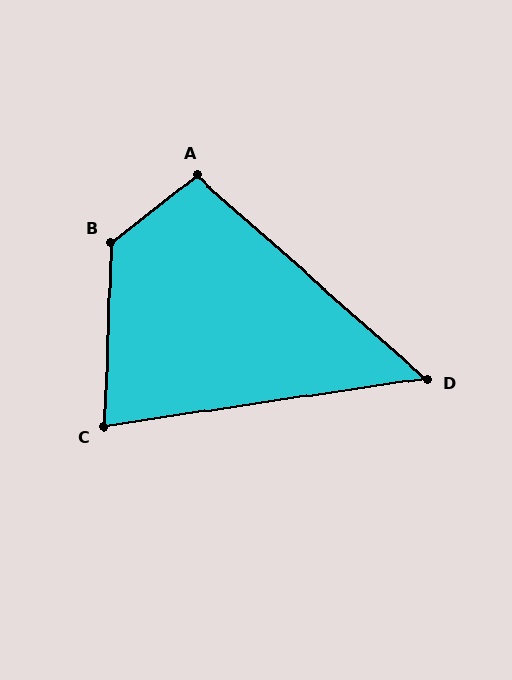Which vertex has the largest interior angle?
B, at approximately 130 degrees.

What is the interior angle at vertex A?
Approximately 101 degrees (obtuse).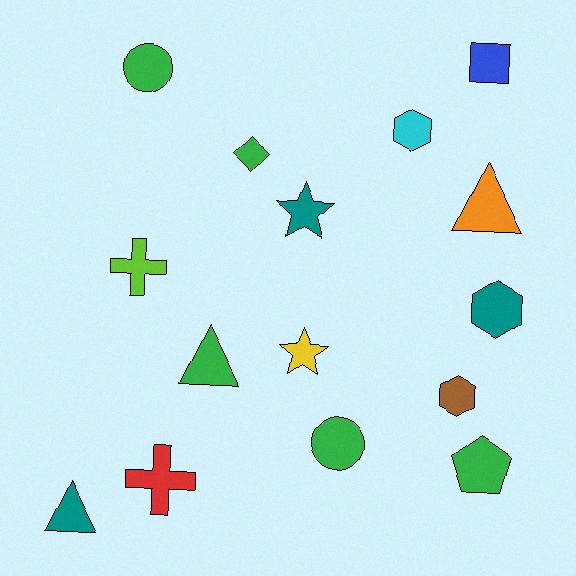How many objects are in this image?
There are 15 objects.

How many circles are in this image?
There are 2 circles.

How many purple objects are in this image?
There are no purple objects.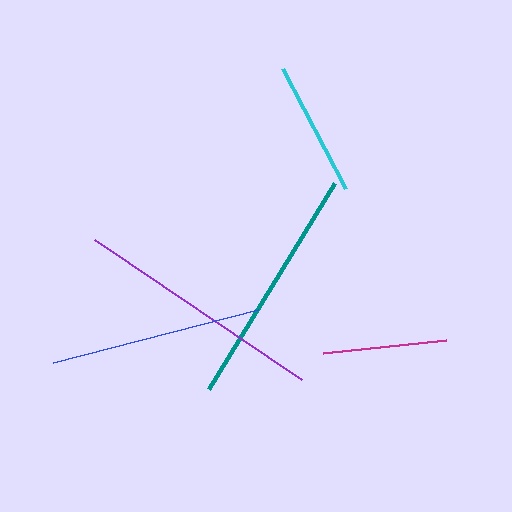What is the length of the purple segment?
The purple segment is approximately 250 pixels long.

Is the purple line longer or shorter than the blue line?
The purple line is longer than the blue line.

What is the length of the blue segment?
The blue segment is approximately 212 pixels long.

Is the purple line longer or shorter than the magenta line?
The purple line is longer than the magenta line.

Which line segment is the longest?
The purple line is the longest at approximately 250 pixels.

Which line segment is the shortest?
The magenta line is the shortest at approximately 124 pixels.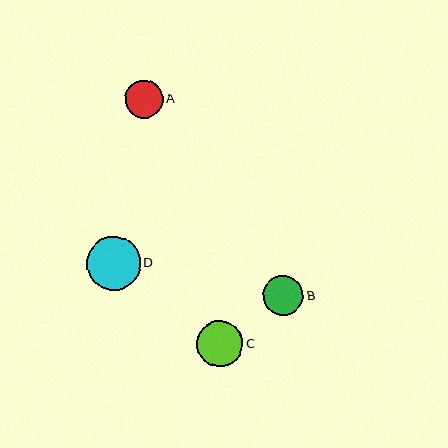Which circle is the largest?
Circle D is the largest with a size of approximately 54 pixels.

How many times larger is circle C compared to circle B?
Circle C is approximately 1.2 times the size of circle B.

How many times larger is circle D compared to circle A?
Circle D is approximately 1.4 times the size of circle A.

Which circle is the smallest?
Circle A is the smallest with a size of approximately 38 pixels.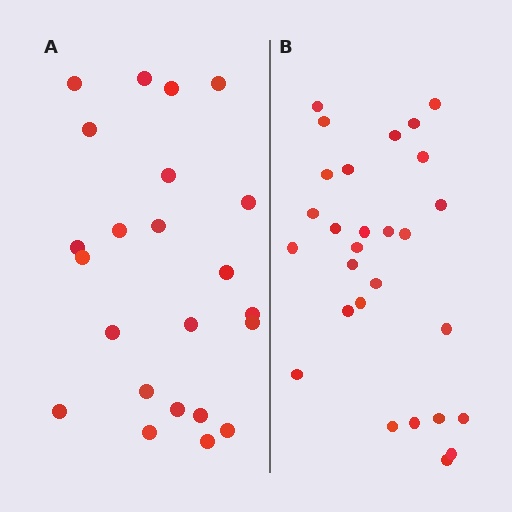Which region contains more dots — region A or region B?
Region B (the right region) has more dots.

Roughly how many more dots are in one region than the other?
Region B has about 5 more dots than region A.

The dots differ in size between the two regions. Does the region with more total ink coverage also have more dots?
No. Region A has more total ink coverage because its dots are larger, but region B actually contains more individual dots. Total area can be misleading — the number of items is what matters here.